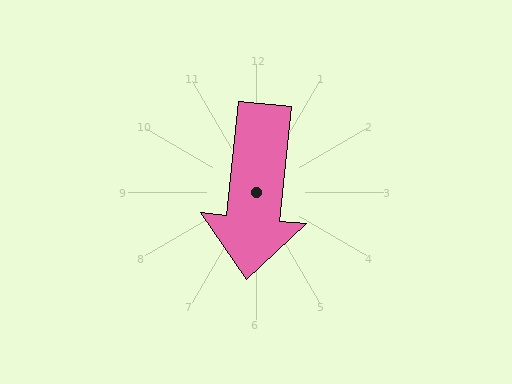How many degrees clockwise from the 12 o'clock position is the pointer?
Approximately 186 degrees.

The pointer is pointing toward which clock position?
Roughly 6 o'clock.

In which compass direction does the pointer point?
South.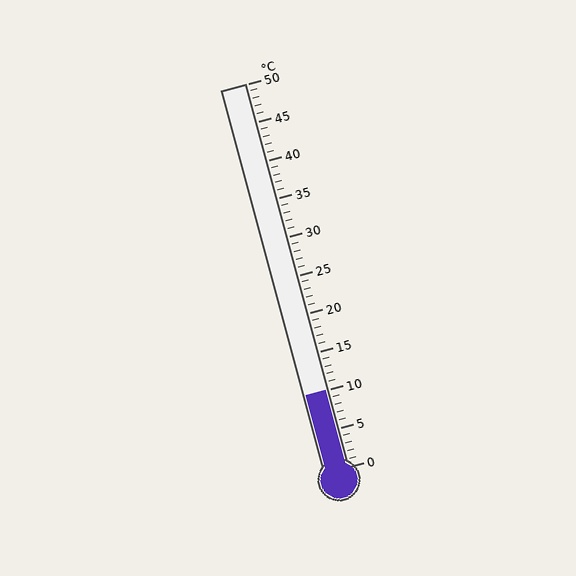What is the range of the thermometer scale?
The thermometer scale ranges from 0°C to 50°C.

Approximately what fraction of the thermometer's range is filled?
The thermometer is filled to approximately 20% of its range.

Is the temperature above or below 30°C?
The temperature is below 30°C.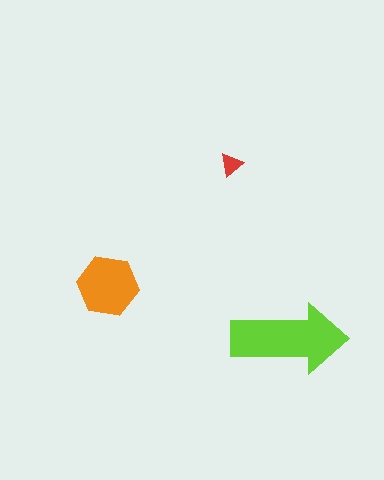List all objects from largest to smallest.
The lime arrow, the orange hexagon, the red triangle.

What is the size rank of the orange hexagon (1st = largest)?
2nd.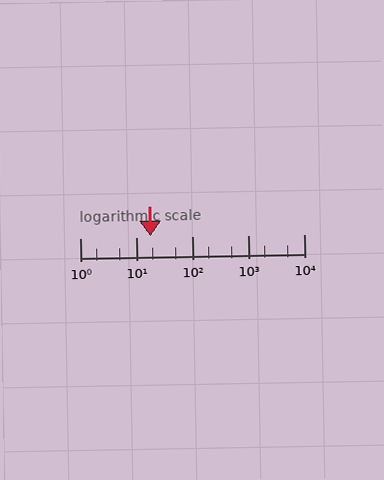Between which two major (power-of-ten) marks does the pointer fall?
The pointer is between 10 and 100.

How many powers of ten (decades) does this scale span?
The scale spans 4 decades, from 1 to 10000.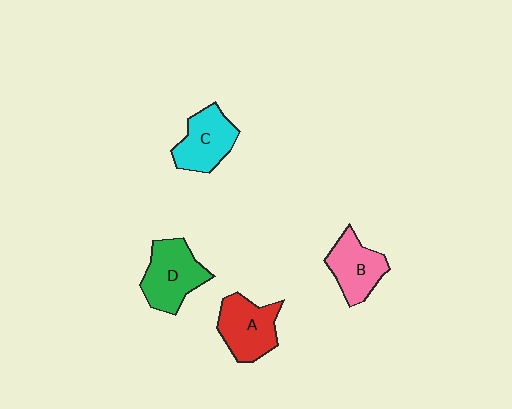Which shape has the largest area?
Shape D (green).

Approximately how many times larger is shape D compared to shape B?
Approximately 1.2 times.